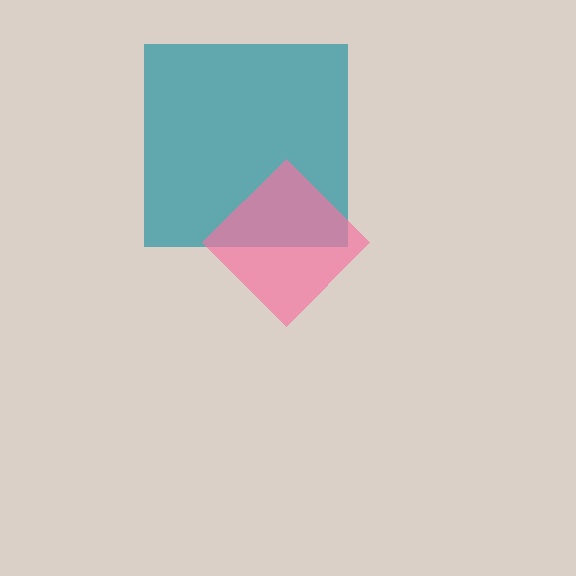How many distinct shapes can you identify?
There are 2 distinct shapes: a teal square, a pink diamond.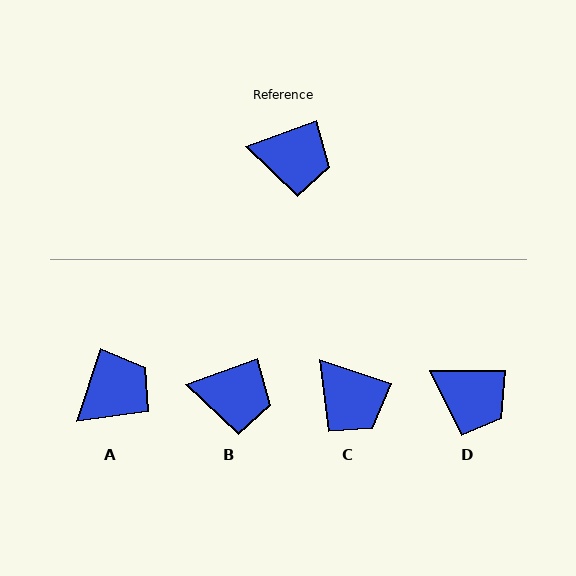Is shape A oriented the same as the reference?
No, it is off by about 51 degrees.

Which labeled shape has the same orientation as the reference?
B.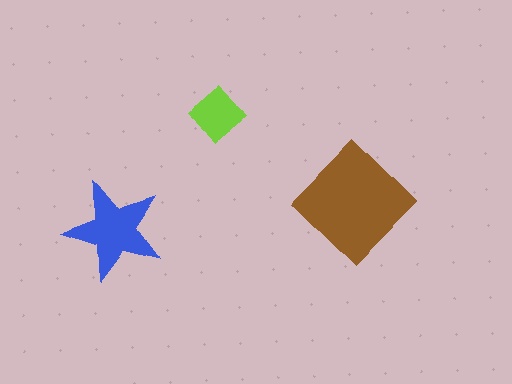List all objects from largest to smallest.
The brown diamond, the blue star, the lime diamond.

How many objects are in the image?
There are 3 objects in the image.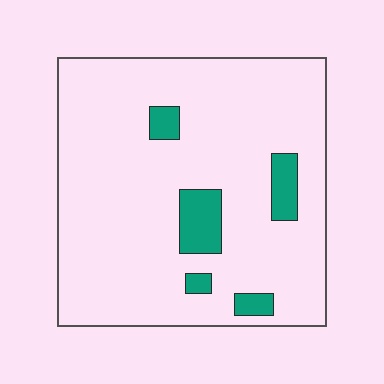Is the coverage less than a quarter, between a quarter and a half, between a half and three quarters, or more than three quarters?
Less than a quarter.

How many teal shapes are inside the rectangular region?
5.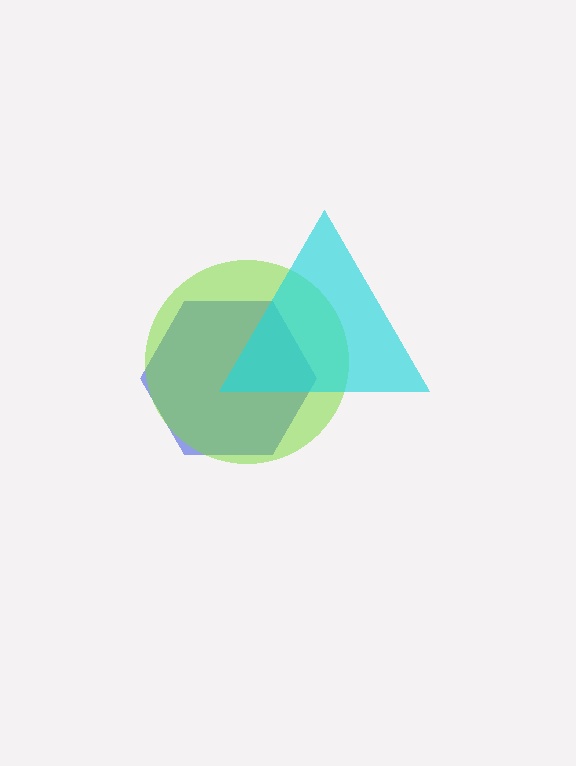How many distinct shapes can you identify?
There are 3 distinct shapes: a blue hexagon, a lime circle, a cyan triangle.